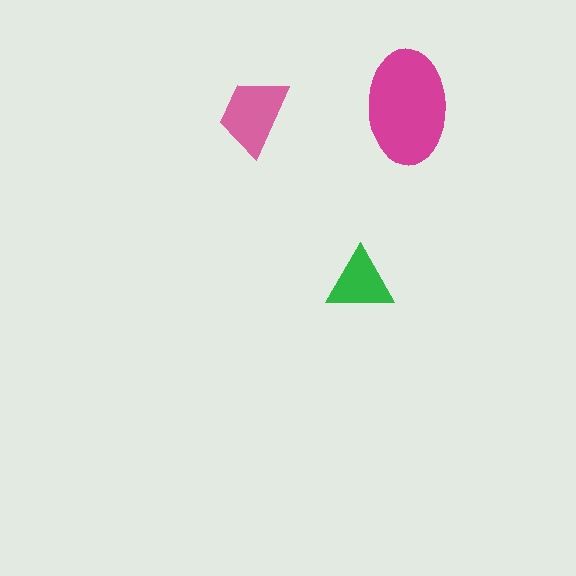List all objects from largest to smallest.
The magenta ellipse, the pink trapezoid, the green triangle.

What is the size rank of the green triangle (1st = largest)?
3rd.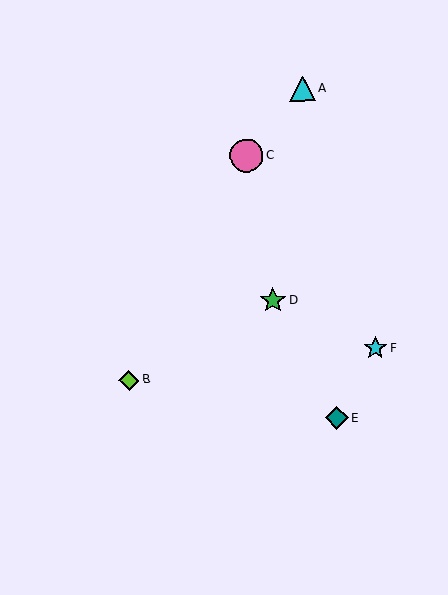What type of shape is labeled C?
Shape C is a pink circle.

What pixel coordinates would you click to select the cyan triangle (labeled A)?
Click at (303, 88) to select the cyan triangle A.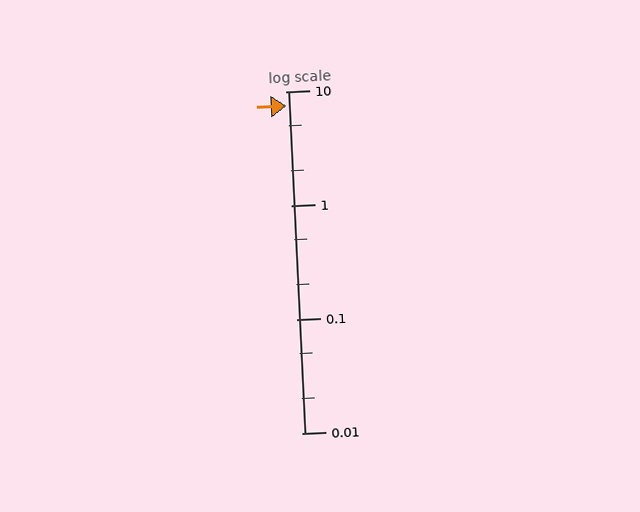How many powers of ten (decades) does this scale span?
The scale spans 3 decades, from 0.01 to 10.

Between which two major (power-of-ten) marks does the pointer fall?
The pointer is between 1 and 10.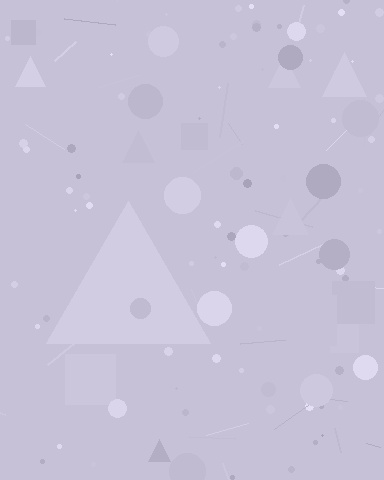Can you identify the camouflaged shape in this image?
The camouflaged shape is a triangle.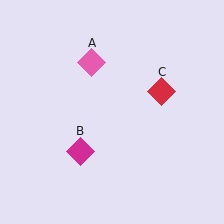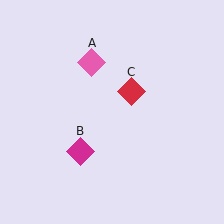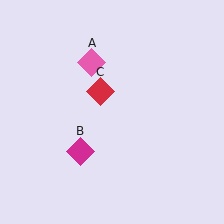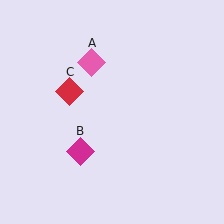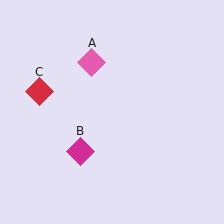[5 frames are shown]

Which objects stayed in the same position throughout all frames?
Pink diamond (object A) and magenta diamond (object B) remained stationary.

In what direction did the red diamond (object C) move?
The red diamond (object C) moved left.